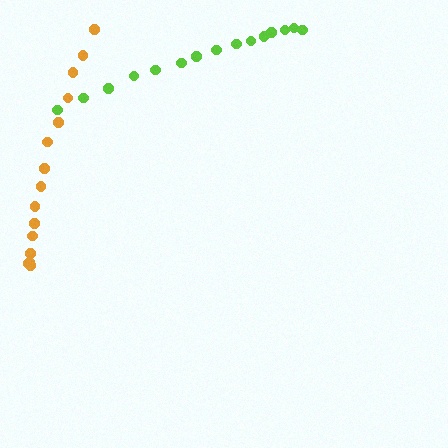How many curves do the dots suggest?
There are 2 distinct paths.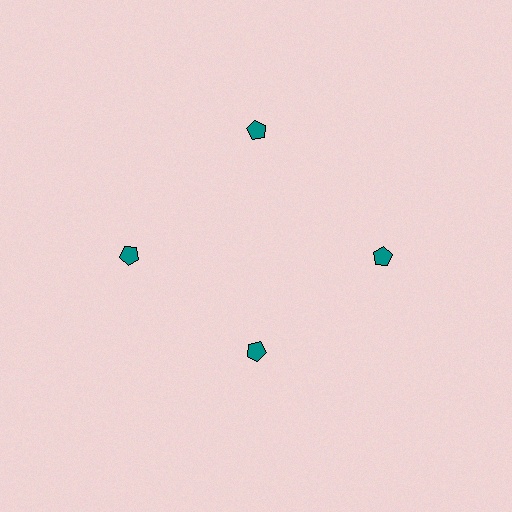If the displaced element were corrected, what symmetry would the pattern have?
It would have 4-fold rotational symmetry — the pattern would map onto itself every 90 degrees.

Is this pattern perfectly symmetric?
No. The 4 teal pentagons are arranged in a ring, but one element near the 6 o'clock position is pulled inward toward the center, breaking the 4-fold rotational symmetry.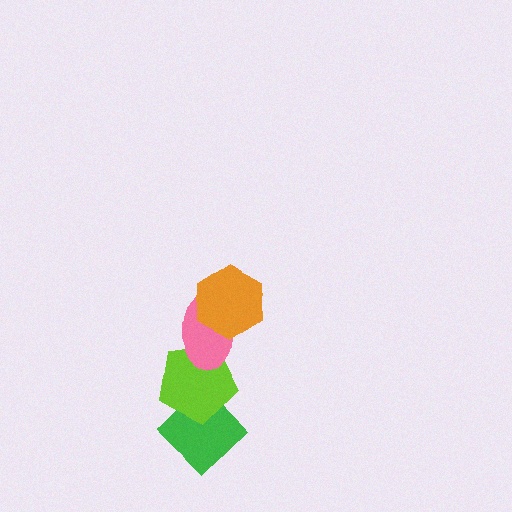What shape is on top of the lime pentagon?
The pink ellipse is on top of the lime pentagon.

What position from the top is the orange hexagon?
The orange hexagon is 1st from the top.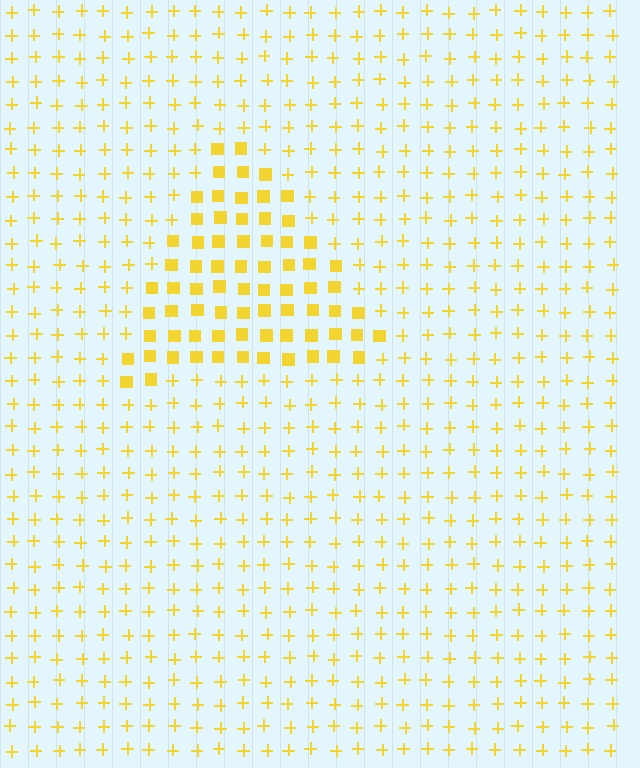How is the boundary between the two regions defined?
The boundary is defined by a change in element shape: squares inside vs. plus signs outside. All elements share the same color and spacing.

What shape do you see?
I see a triangle.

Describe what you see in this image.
The image is filled with small yellow elements arranged in a uniform grid. A triangle-shaped region contains squares, while the surrounding area contains plus signs. The boundary is defined purely by the change in element shape.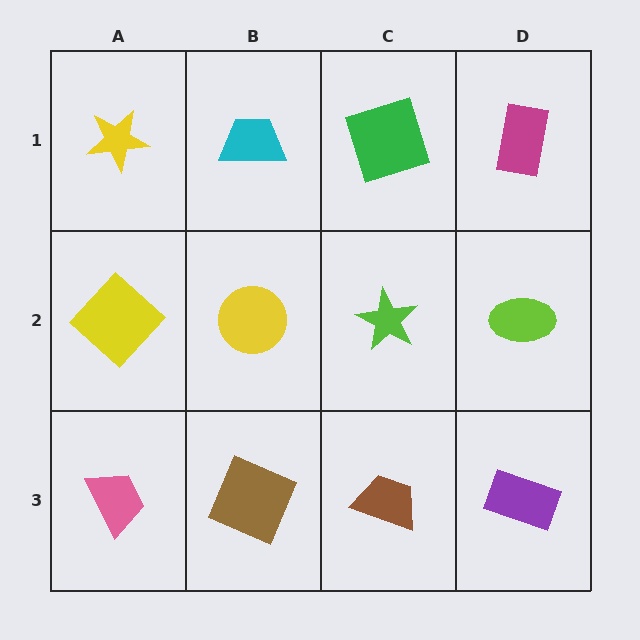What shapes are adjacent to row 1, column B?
A yellow circle (row 2, column B), a yellow star (row 1, column A), a green square (row 1, column C).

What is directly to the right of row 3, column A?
A brown square.